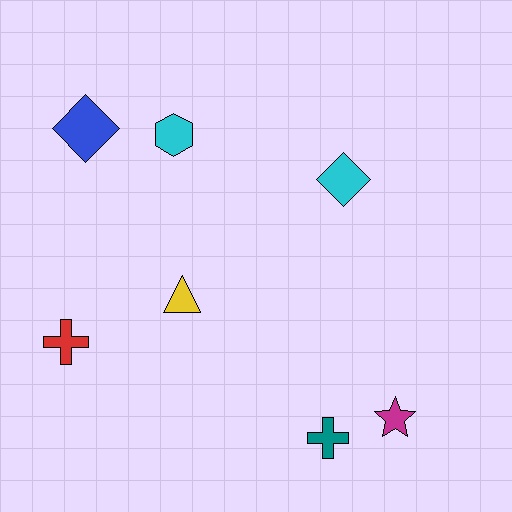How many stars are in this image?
There is 1 star.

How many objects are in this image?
There are 7 objects.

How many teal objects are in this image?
There is 1 teal object.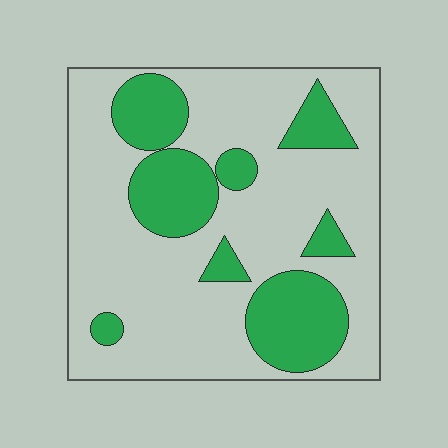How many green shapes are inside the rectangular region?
8.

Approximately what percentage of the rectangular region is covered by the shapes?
Approximately 30%.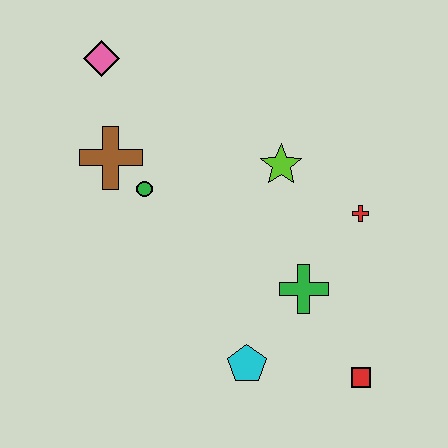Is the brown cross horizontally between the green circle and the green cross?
No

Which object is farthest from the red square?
The pink diamond is farthest from the red square.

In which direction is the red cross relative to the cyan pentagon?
The red cross is above the cyan pentagon.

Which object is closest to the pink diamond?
The brown cross is closest to the pink diamond.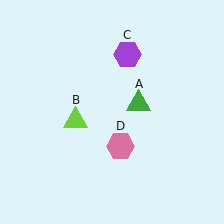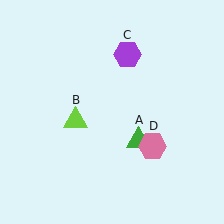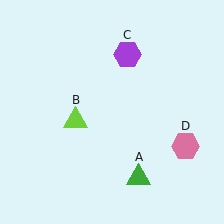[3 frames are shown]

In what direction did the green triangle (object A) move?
The green triangle (object A) moved down.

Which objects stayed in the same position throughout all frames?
Lime triangle (object B) and purple hexagon (object C) remained stationary.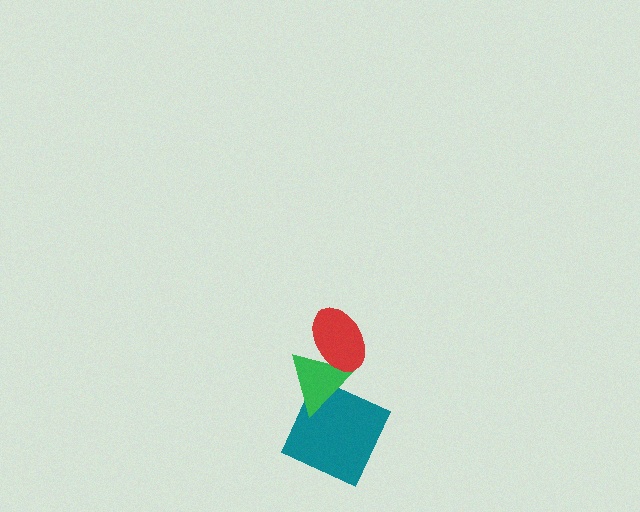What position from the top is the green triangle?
The green triangle is 2nd from the top.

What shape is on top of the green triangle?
The red ellipse is on top of the green triangle.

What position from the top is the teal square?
The teal square is 3rd from the top.